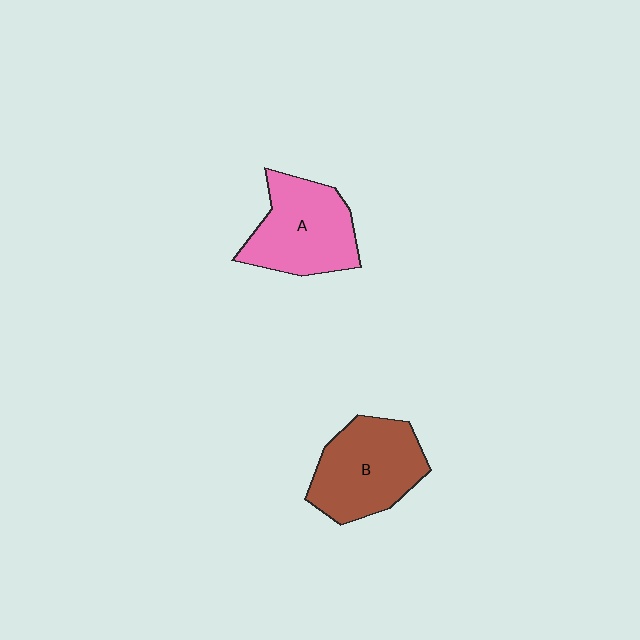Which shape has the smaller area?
Shape A (pink).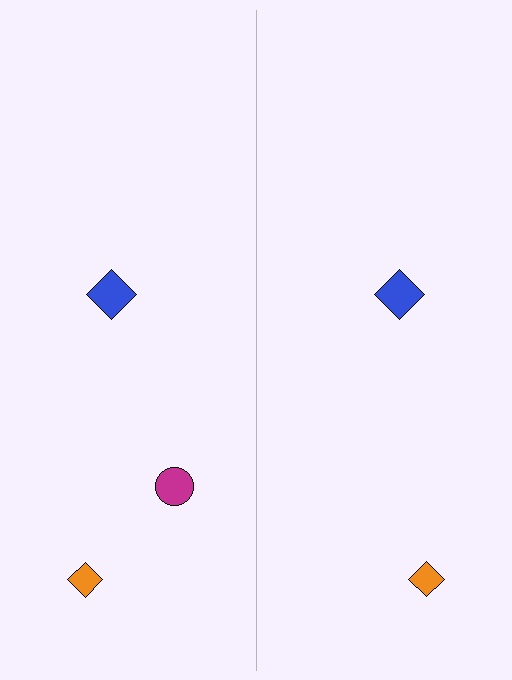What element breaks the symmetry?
A magenta circle is missing from the right side.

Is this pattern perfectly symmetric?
No, the pattern is not perfectly symmetric. A magenta circle is missing from the right side.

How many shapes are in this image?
There are 5 shapes in this image.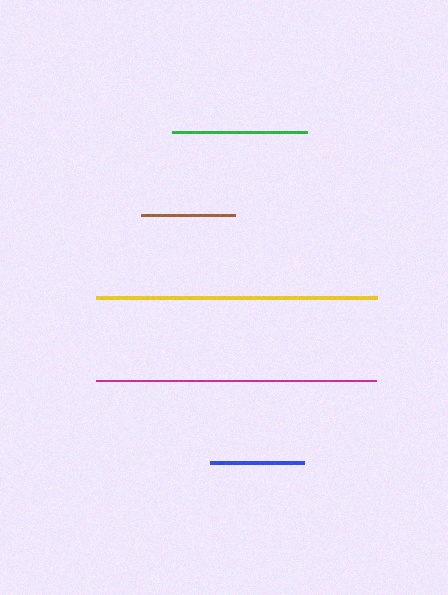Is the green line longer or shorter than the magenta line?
The magenta line is longer than the green line.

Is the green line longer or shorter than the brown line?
The green line is longer than the brown line.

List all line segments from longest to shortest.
From longest to shortest: yellow, magenta, green, brown, blue.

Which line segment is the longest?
The yellow line is the longest at approximately 281 pixels.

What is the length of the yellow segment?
The yellow segment is approximately 281 pixels long.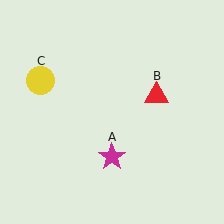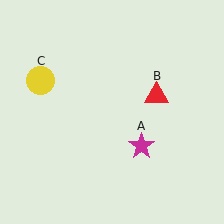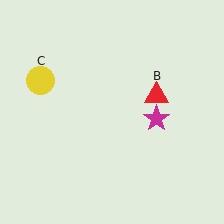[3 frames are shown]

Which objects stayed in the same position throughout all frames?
Red triangle (object B) and yellow circle (object C) remained stationary.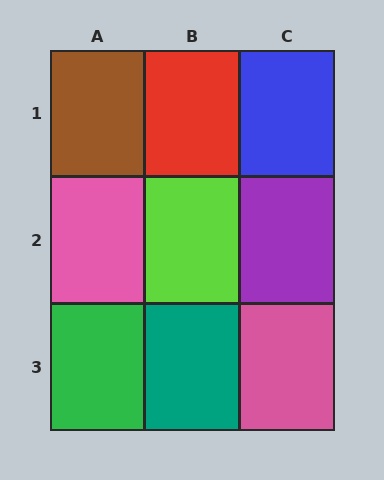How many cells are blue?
1 cell is blue.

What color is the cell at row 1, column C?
Blue.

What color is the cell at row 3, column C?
Pink.